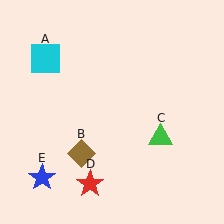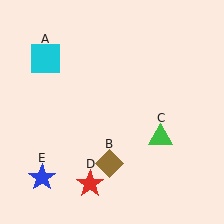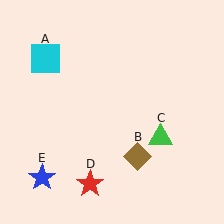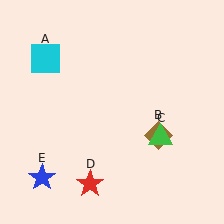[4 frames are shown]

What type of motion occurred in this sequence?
The brown diamond (object B) rotated counterclockwise around the center of the scene.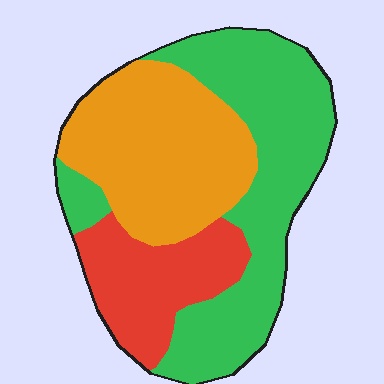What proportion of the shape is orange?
Orange takes up between a quarter and a half of the shape.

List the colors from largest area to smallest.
From largest to smallest: green, orange, red.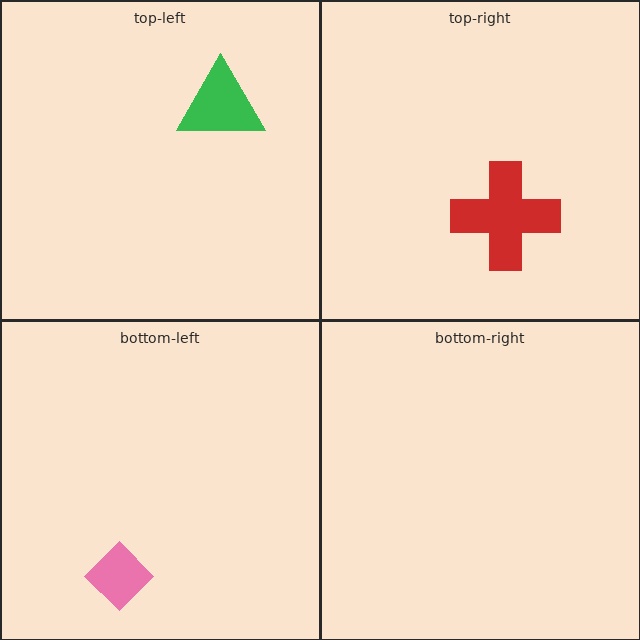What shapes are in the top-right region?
The red cross.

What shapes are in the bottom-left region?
The pink diamond.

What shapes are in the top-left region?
The green triangle.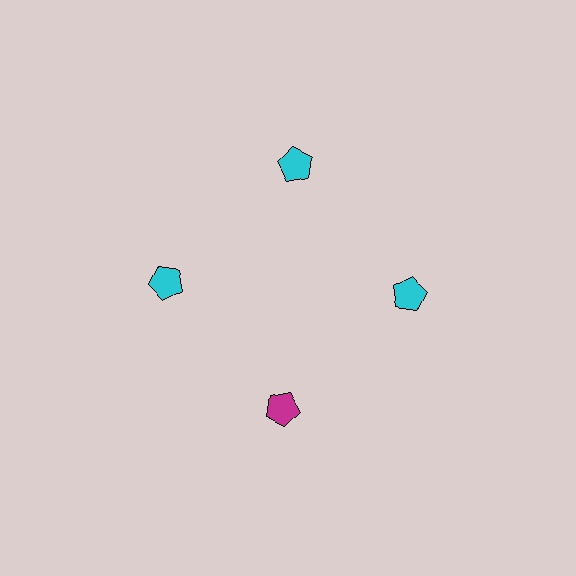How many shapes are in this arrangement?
There are 4 shapes arranged in a ring pattern.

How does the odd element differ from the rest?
It has a different color: magenta instead of cyan.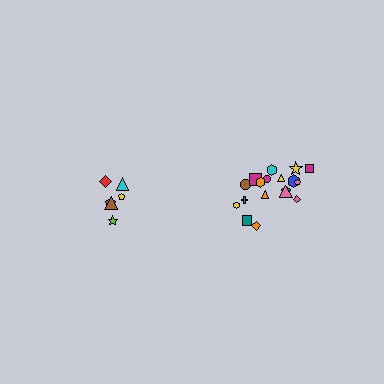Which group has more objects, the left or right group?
The right group.